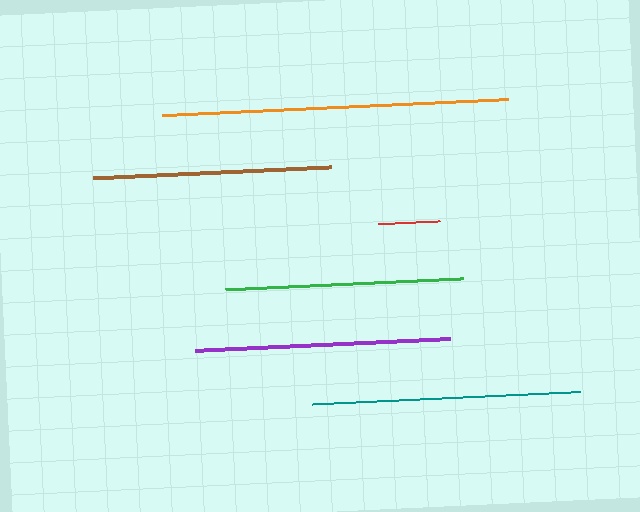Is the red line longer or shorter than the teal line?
The teal line is longer than the red line.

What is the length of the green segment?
The green segment is approximately 237 pixels long.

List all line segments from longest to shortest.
From longest to shortest: orange, teal, purple, brown, green, red.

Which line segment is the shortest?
The red line is the shortest at approximately 62 pixels.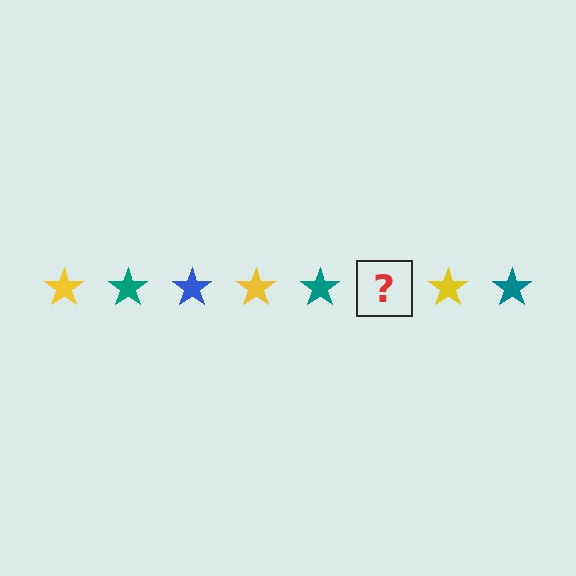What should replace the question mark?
The question mark should be replaced with a blue star.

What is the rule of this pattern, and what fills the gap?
The rule is that the pattern cycles through yellow, teal, blue stars. The gap should be filled with a blue star.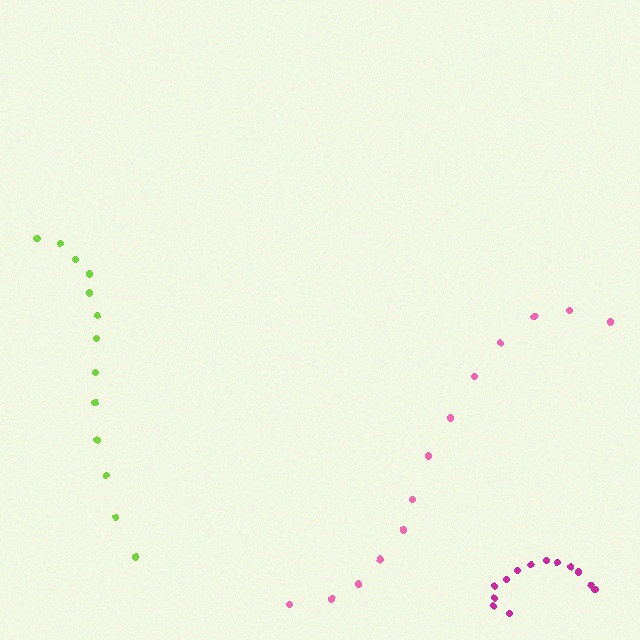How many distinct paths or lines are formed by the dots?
There are 3 distinct paths.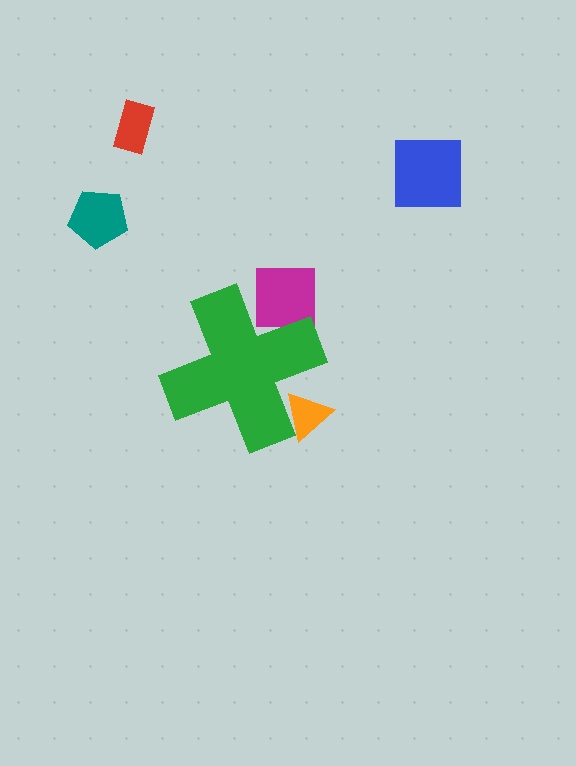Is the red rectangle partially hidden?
No, the red rectangle is fully visible.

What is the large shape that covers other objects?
A green cross.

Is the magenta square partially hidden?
Yes, the magenta square is partially hidden behind the green cross.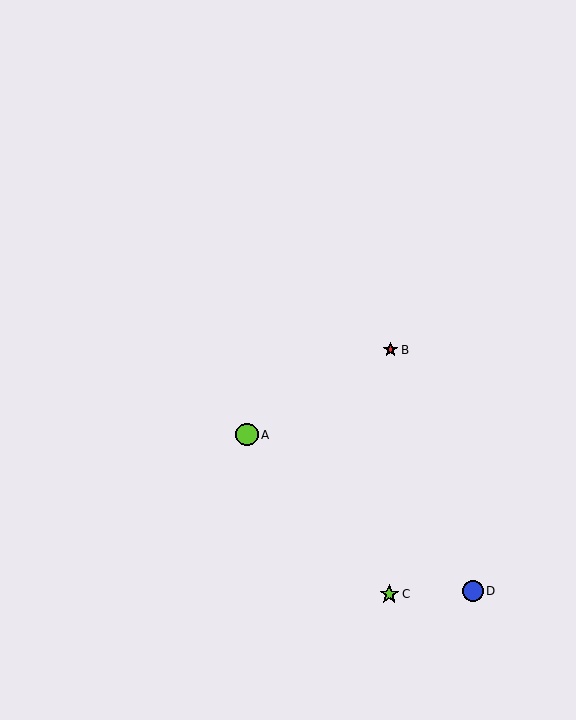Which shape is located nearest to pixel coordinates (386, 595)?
The lime star (labeled C) at (389, 594) is nearest to that location.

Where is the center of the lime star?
The center of the lime star is at (389, 594).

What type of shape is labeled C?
Shape C is a lime star.